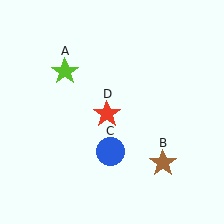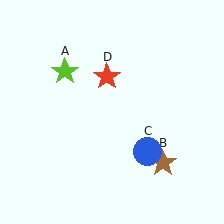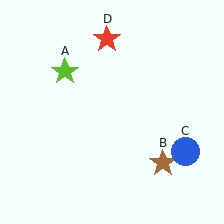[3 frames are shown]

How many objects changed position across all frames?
2 objects changed position: blue circle (object C), red star (object D).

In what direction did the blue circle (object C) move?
The blue circle (object C) moved right.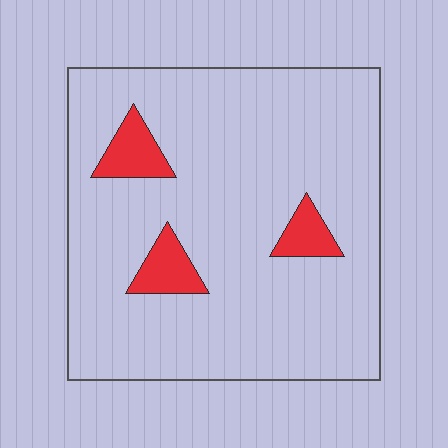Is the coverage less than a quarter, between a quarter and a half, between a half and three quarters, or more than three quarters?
Less than a quarter.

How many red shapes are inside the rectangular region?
3.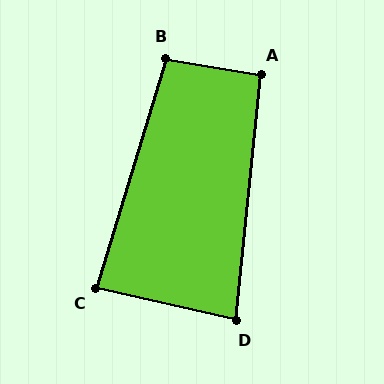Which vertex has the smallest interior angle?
D, at approximately 83 degrees.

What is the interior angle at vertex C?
Approximately 86 degrees (approximately right).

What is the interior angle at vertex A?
Approximately 94 degrees (approximately right).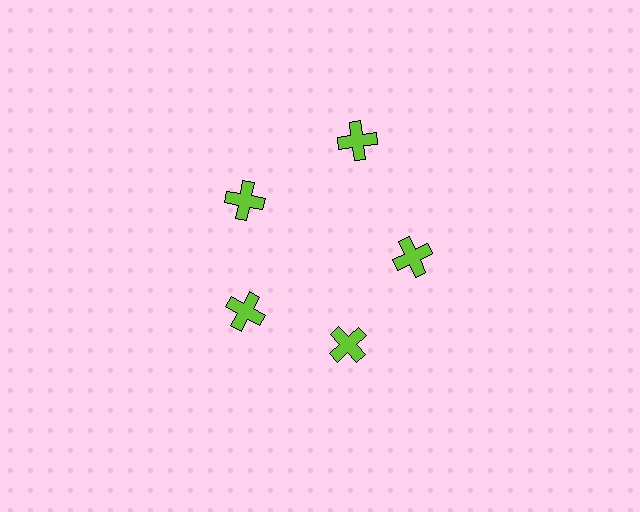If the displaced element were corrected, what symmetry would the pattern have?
It would have 5-fold rotational symmetry — the pattern would map onto itself every 72 degrees.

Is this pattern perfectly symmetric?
No. The 5 lime crosses are arranged in a ring, but one element near the 1 o'clock position is pushed outward from the center, breaking the 5-fold rotational symmetry.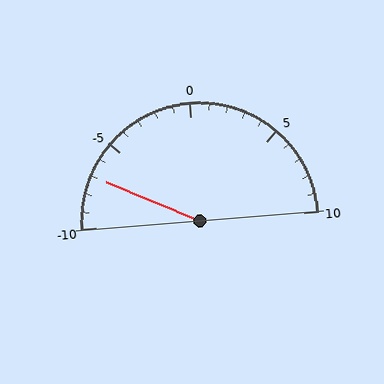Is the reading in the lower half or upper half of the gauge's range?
The reading is in the lower half of the range (-10 to 10).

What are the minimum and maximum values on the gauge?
The gauge ranges from -10 to 10.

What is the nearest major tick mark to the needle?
The nearest major tick mark is -5.